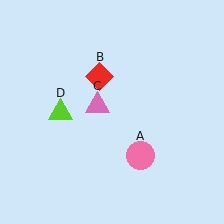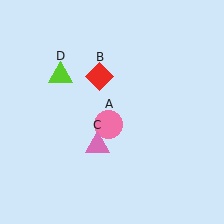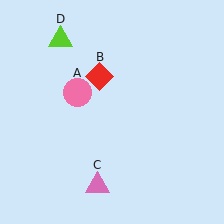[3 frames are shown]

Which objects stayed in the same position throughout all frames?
Red diamond (object B) remained stationary.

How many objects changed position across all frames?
3 objects changed position: pink circle (object A), pink triangle (object C), lime triangle (object D).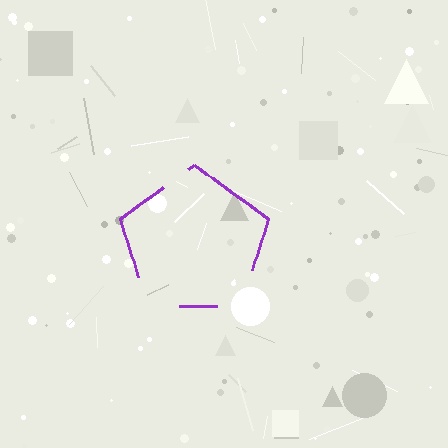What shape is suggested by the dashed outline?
The dashed outline suggests a pentagon.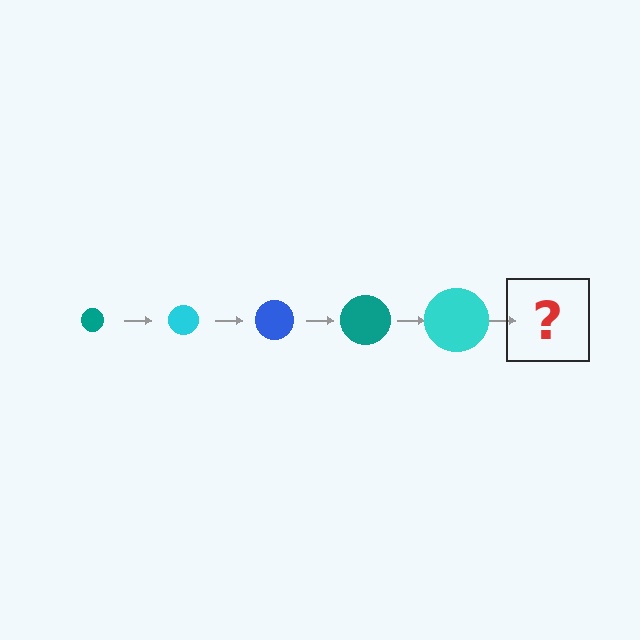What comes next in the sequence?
The next element should be a blue circle, larger than the previous one.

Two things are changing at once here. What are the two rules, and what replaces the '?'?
The two rules are that the circle grows larger each step and the color cycles through teal, cyan, and blue. The '?' should be a blue circle, larger than the previous one.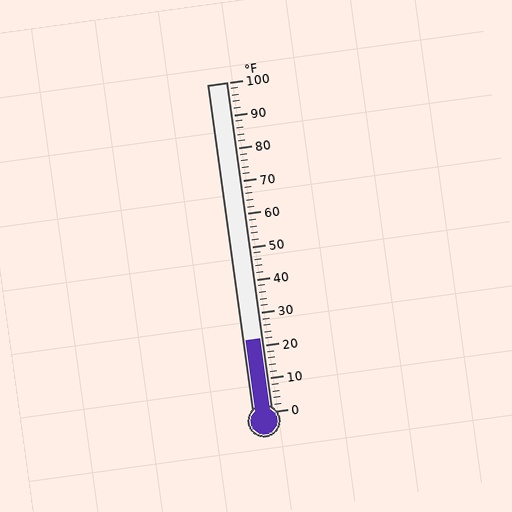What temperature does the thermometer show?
The thermometer shows approximately 22°F.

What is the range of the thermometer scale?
The thermometer scale ranges from 0°F to 100°F.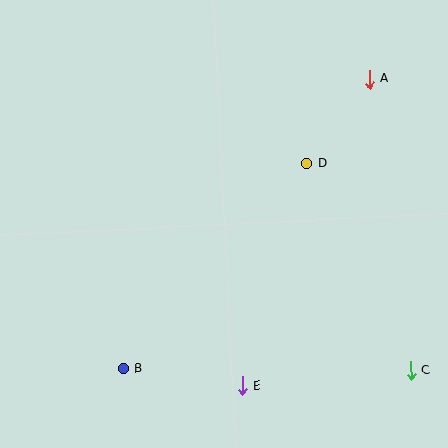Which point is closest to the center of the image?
Point D at (307, 163) is closest to the center.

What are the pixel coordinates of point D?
Point D is at (307, 163).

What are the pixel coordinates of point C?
Point C is at (411, 371).